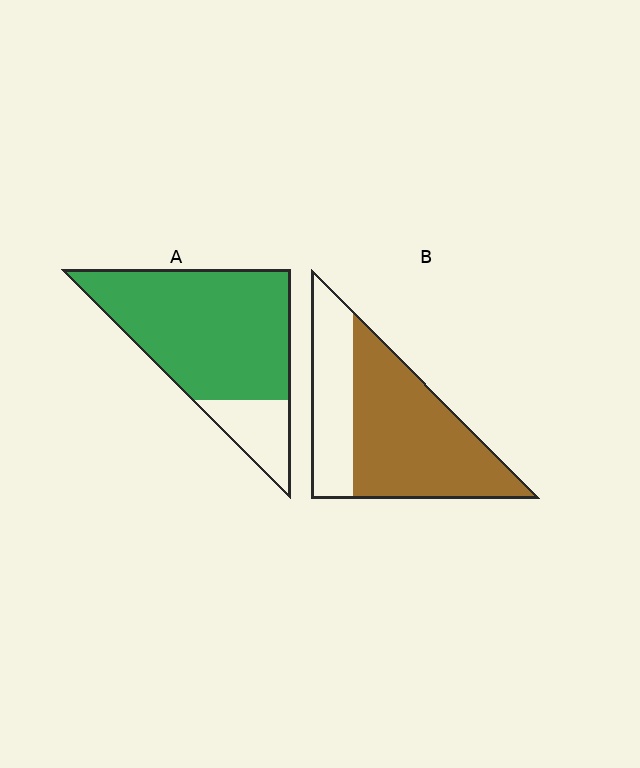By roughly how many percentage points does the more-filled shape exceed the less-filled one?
By roughly 15 percentage points (A over B).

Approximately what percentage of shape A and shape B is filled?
A is approximately 80% and B is approximately 65%.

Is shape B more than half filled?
Yes.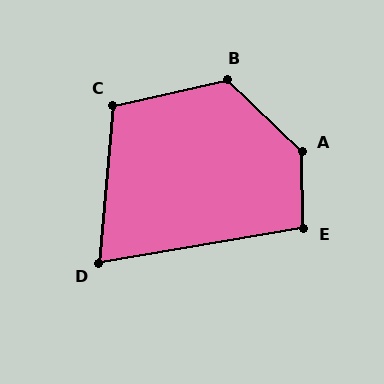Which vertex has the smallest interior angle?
D, at approximately 75 degrees.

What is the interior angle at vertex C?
Approximately 107 degrees (obtuse).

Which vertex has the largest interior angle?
A, at approximately 135 degrees.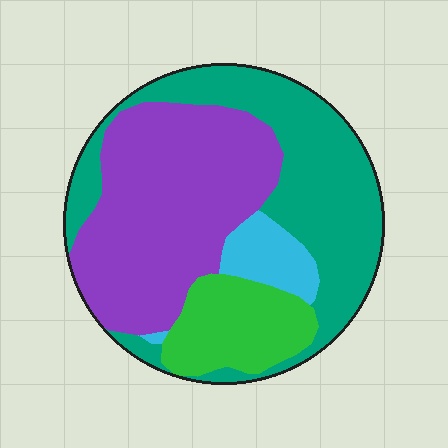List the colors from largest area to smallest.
From largest to smallest: purple, teal, green, cyan.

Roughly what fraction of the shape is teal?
Teal covers 38% of the shape.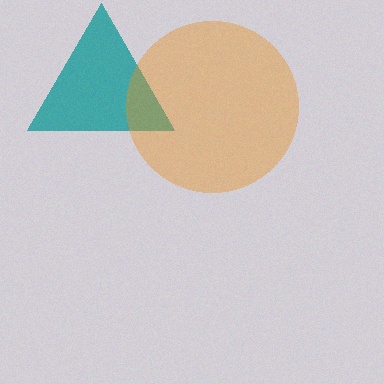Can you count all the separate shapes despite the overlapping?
Yes, there are 2 separate shapes.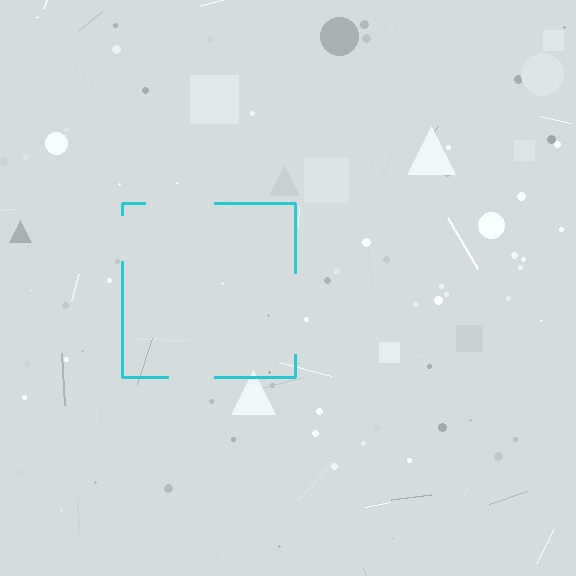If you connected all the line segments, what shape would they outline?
They would outline a square.